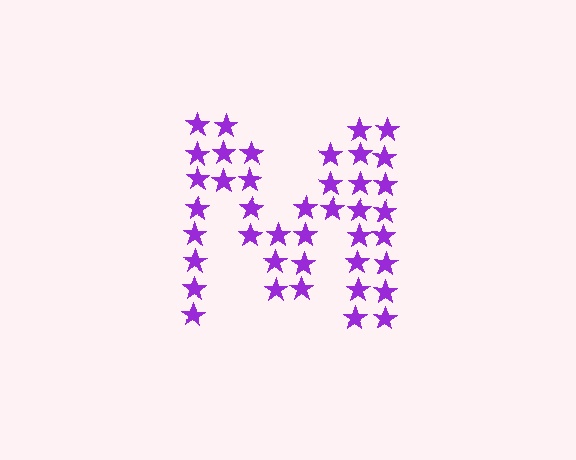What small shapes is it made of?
It is made of small stars.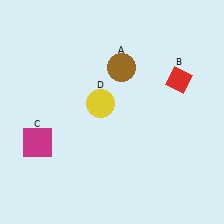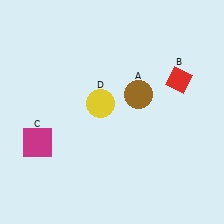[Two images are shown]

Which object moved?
The brown circle (A) moved down.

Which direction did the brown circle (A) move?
The brown circle (A) moved down.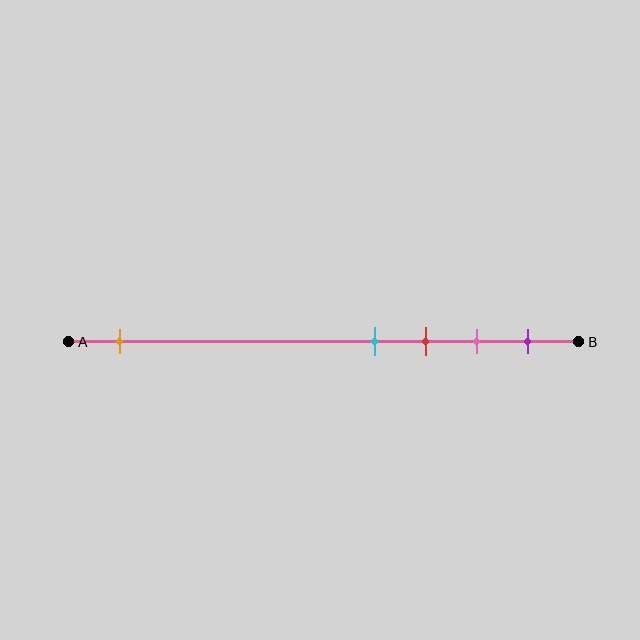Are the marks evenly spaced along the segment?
No, the marks are not evenly spaced.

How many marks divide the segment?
There are 5 marks dividing the segment.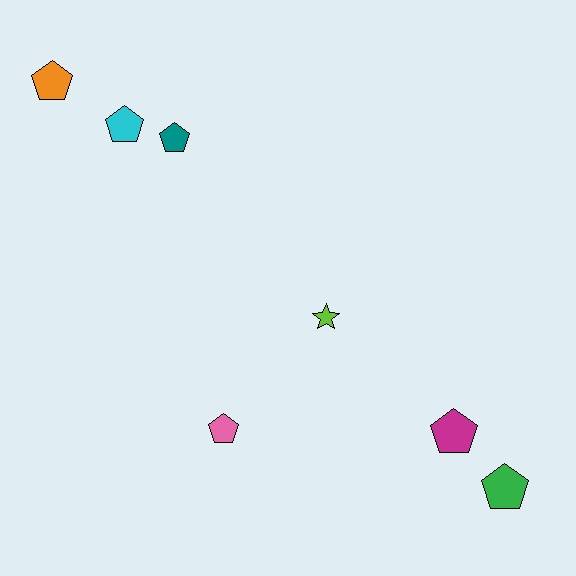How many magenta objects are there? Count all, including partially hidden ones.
There is 1 magenta object.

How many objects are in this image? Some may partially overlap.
There are 7 objects.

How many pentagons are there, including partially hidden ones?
There are 6 pentagons.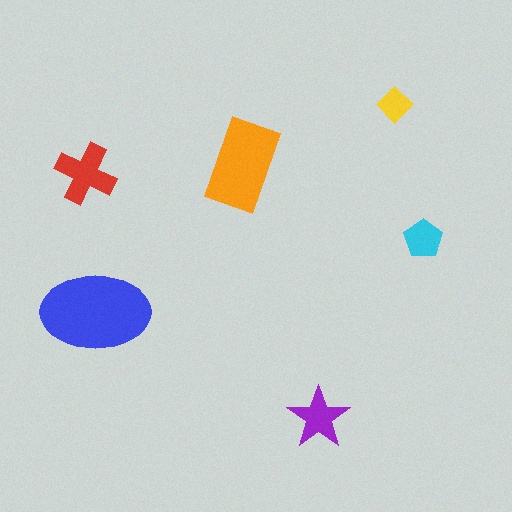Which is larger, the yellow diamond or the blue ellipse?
The blue ellipse.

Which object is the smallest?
The yellow diamond.